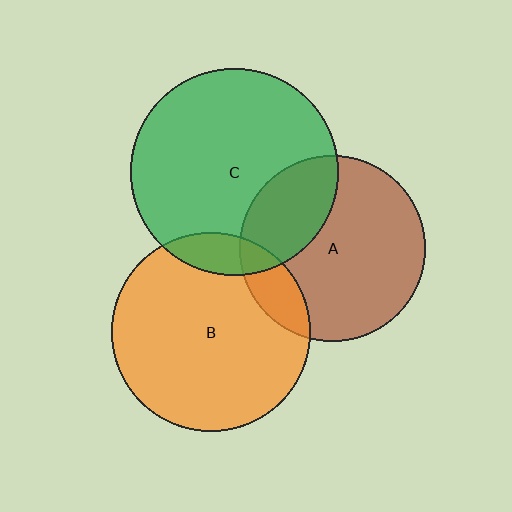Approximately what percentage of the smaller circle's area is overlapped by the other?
Approximately 10%.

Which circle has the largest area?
Circle C (green).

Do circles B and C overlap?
Yes.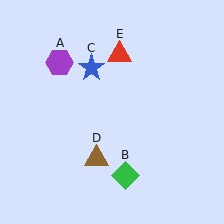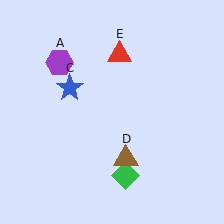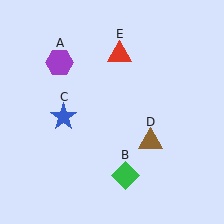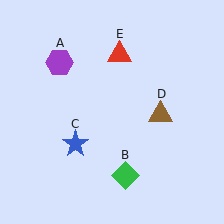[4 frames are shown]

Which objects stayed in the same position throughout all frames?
Purple hexagon (object A) and green diamond (object B) and red triangle (object E) remained stationary.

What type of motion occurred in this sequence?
The blue star (object C), brown triangle (object D) rotated counterclockwise around the center of the scene.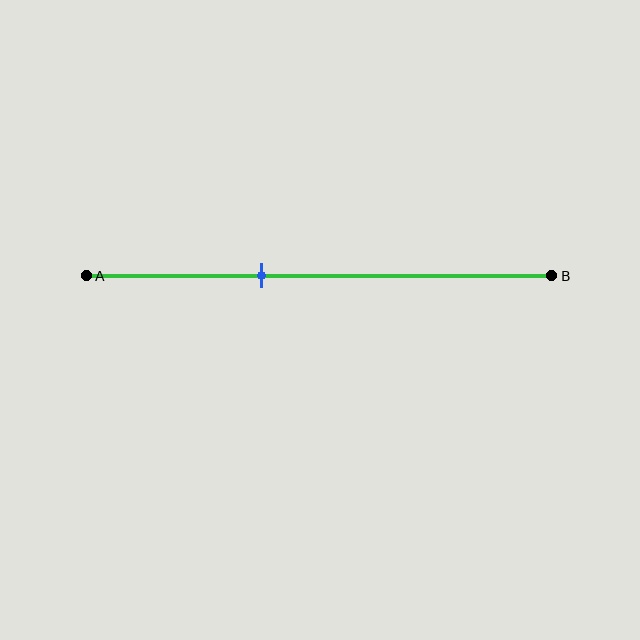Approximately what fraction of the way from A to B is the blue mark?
The blue mark is approximately 40% of the way from A to B.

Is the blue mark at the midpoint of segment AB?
No, the mark is at about 40% from A, not at the 50% midpoint.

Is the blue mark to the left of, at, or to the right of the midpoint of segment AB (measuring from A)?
The blue mark is to the left of the midpoint of segment AB.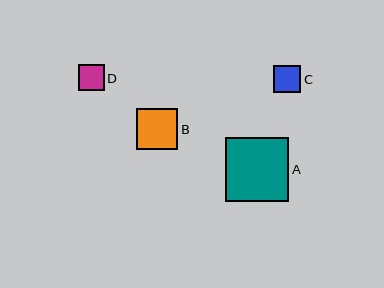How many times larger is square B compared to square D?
Square B is approximately 1.6 times the size of square D.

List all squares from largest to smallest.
From largest to smallest: A, B, C, D.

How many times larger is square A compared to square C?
Square A is approximately 2.3 times the size of square C.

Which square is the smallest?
Square D is the smallest with a size of approximately 26 pixels.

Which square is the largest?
Square A is the largest with a size of approximately 63 pixels.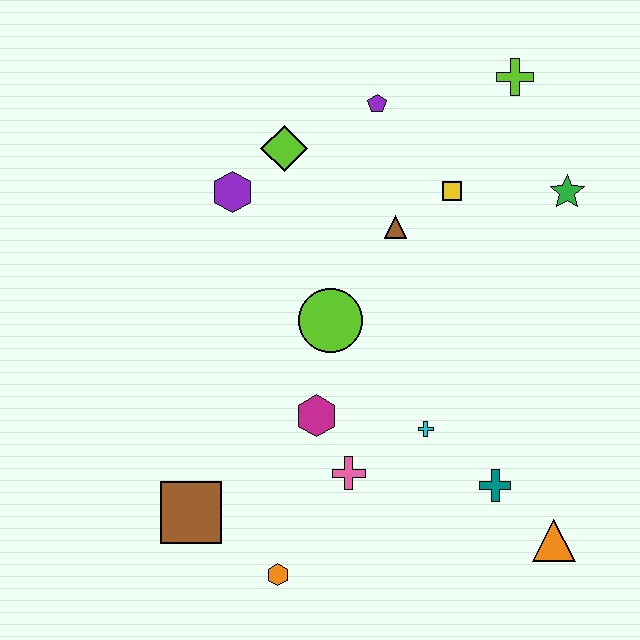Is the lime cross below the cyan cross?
No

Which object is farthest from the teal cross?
The lime cross is farthest from the teal cross.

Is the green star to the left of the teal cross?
No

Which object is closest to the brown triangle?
The yellow square is closest to the brown triangle.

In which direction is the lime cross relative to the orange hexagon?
The lime cross is above the orange hexagon.